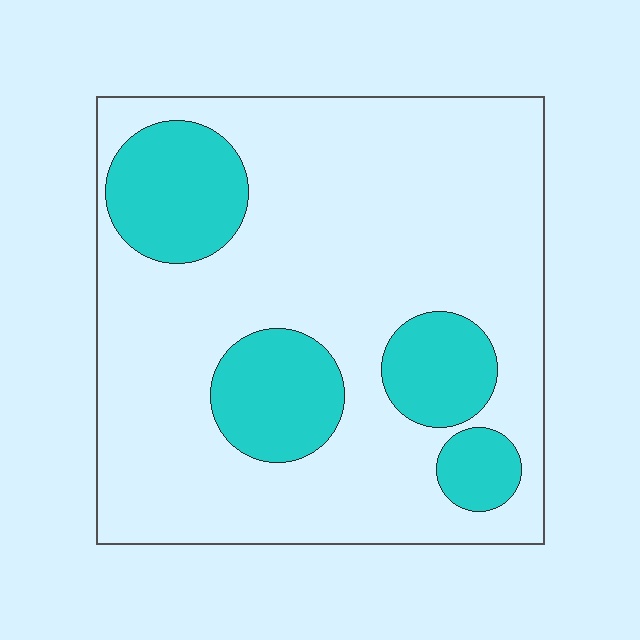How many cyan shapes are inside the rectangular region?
4.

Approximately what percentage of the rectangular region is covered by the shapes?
Approximately 25%.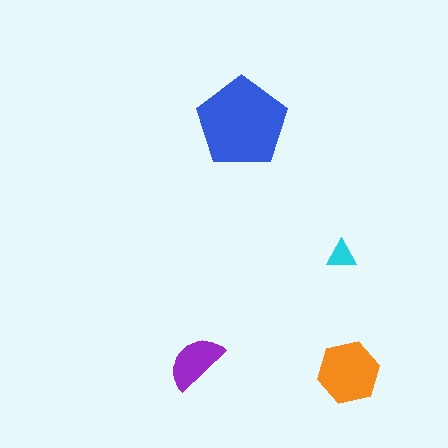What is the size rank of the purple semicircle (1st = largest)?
3rd.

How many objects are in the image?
There are 4 objects in the image.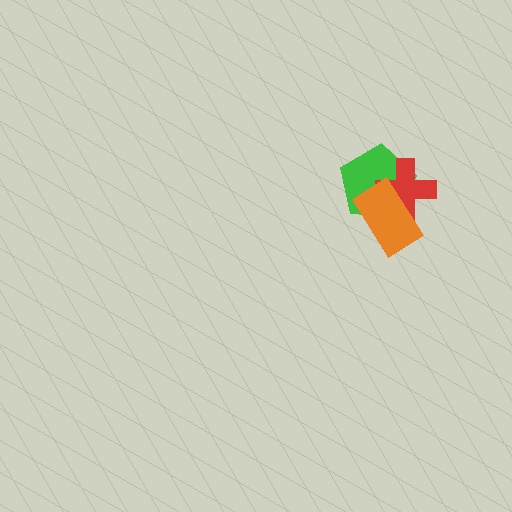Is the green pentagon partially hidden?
Yes, it is partially covered by another shape.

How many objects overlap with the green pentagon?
2 objects overlap with the green pentagon.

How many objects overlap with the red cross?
2 objects overlap with the red cross.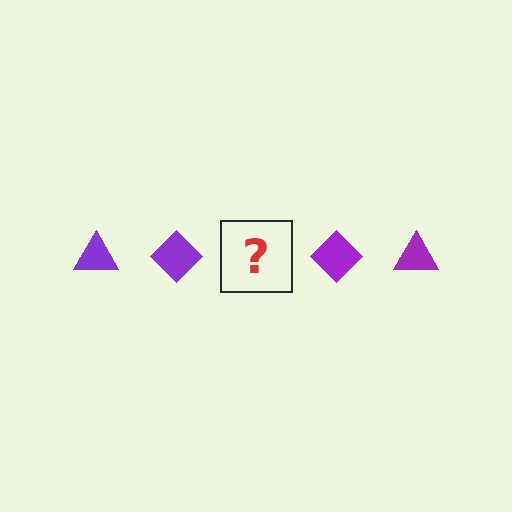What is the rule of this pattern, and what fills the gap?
The rule is that the pattern cycles through triangle, diamond shapes in purple. The gap should be filled with a purple triangle.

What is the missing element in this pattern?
The missing element is a purple triangle.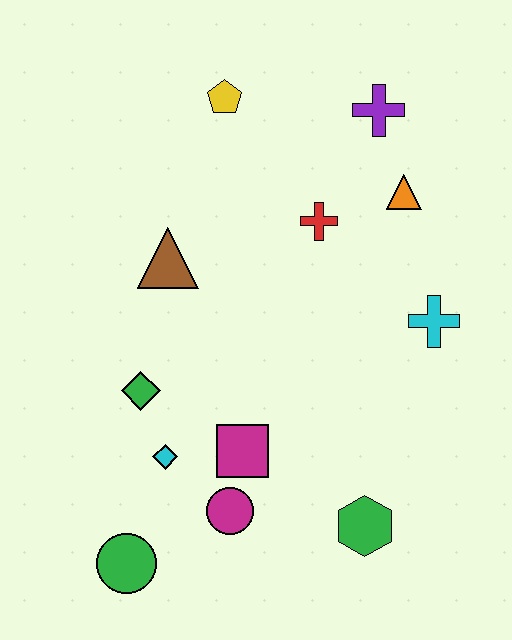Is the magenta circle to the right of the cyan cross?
No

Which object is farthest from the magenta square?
The purple cross is farthest from the magenta square.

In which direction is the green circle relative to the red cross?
The green circle is below the red cross.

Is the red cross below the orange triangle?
Yes